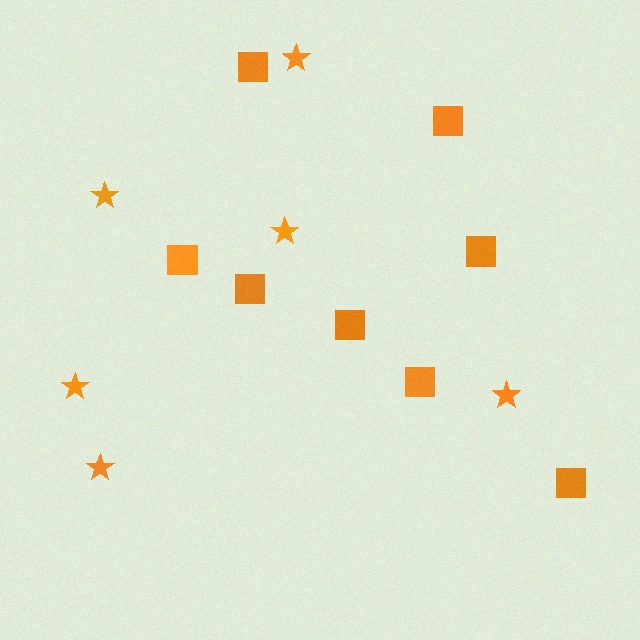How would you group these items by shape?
There are 2 groups: one group of stars (6) and one group of squares (8).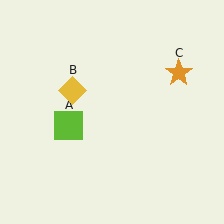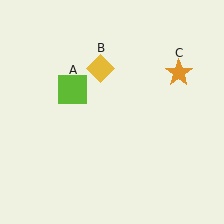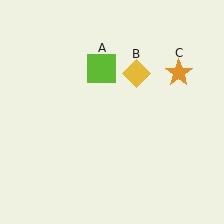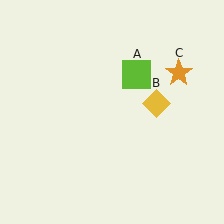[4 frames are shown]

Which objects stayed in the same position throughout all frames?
Orange star (object C) remained stationary.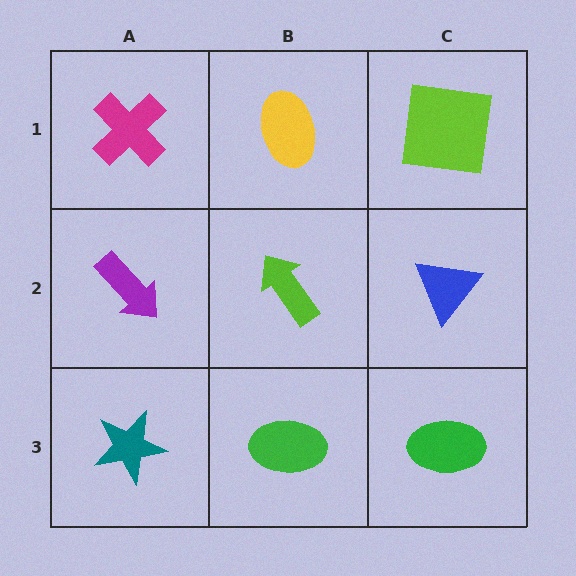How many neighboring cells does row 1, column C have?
2.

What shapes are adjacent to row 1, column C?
A blue triangle (row 2, column C), a yellow ellipse (row 1, column B).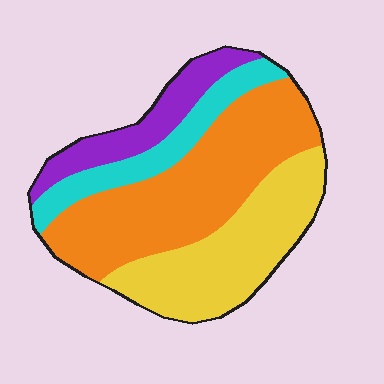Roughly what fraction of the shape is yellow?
Yellow covers around 30% of the shape.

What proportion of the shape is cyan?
Cyan takes up about one eighth (1/8) of the shape.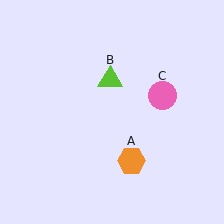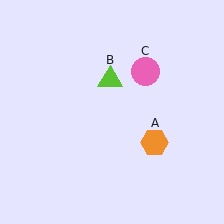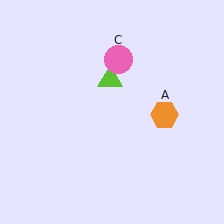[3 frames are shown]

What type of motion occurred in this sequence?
The orange hexagon (object A), pink circle (object C) rotated counterclockwise around the center of the scene.